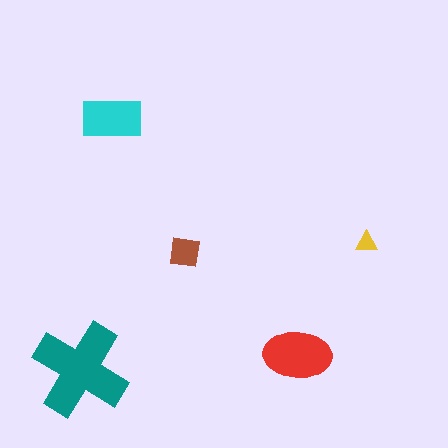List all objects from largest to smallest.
The teal cross, the red ellipse, the cyan rectangle, the brown square, the yellow triangle.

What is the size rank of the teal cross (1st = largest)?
1st.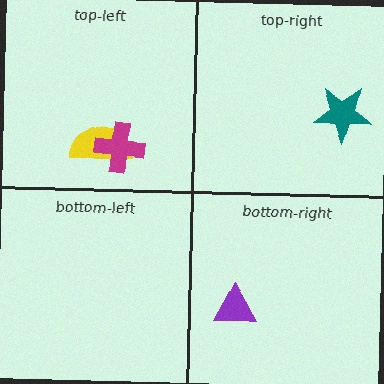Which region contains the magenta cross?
The top-left region.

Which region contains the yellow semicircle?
The top-left region.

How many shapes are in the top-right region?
1.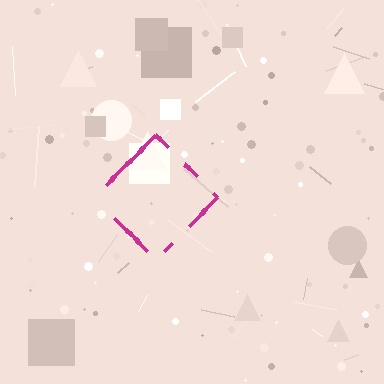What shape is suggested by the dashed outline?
The dashed outline suggests a diamond.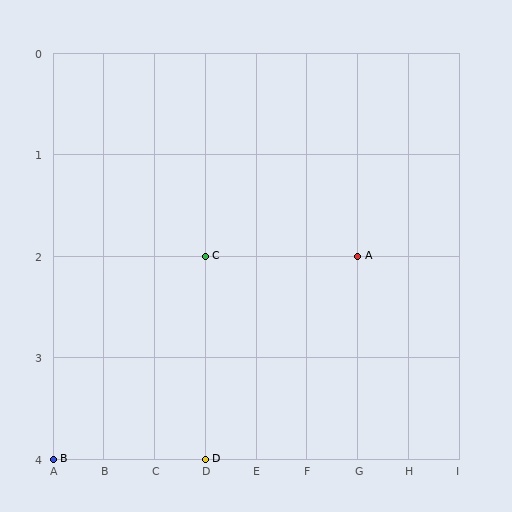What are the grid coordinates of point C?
Point C is at grid coordinates (D, 2).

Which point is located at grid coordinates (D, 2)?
Point C is at (D, 2).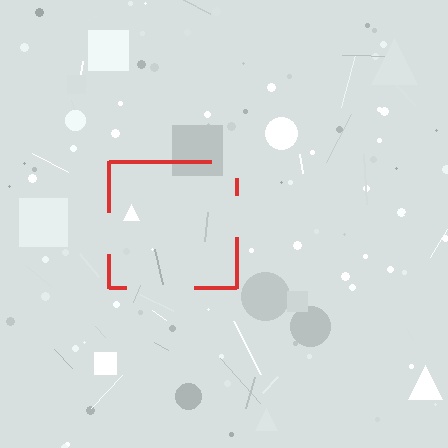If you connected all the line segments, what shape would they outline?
They would outline a square.